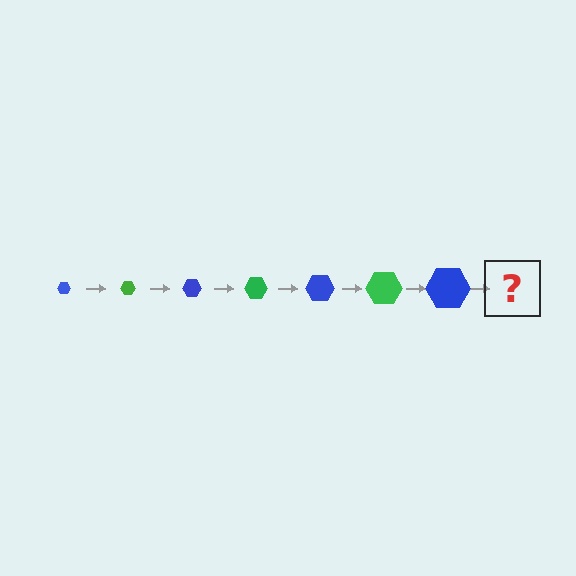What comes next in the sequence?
The next element should be a green hexagon, larger than the previous one.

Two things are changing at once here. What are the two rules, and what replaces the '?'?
The two rules are that the hexagon grows larger each step and the color cycles through blue and green. The '?' should be a green hexagon, larger than the previous one.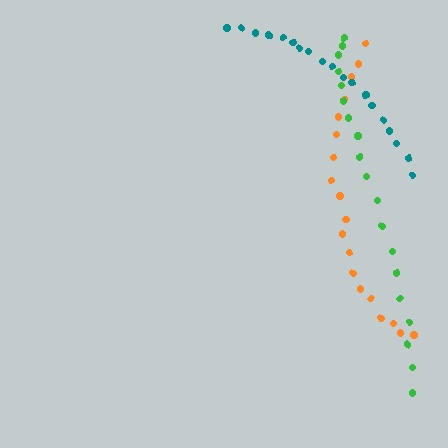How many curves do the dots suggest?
There are 3 distinct paths.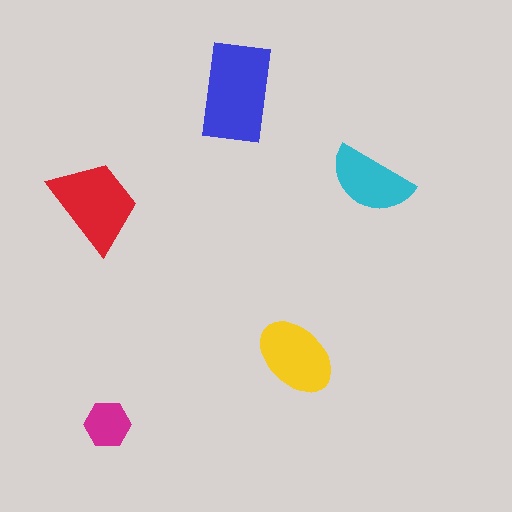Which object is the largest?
The blue rectangle.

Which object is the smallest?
The magenta hexagon.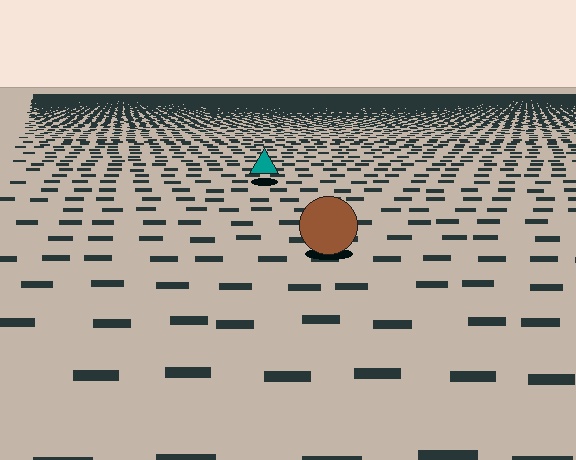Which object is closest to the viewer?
The brown circle is closest. The texture marks near it are larger and more spread out.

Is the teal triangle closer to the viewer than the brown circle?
No. The brown circle is closer — you can tell from the texture gradient: the ground texture is coarser near it.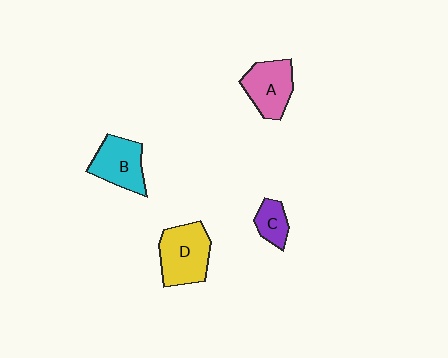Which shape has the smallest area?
Shape C (purple).